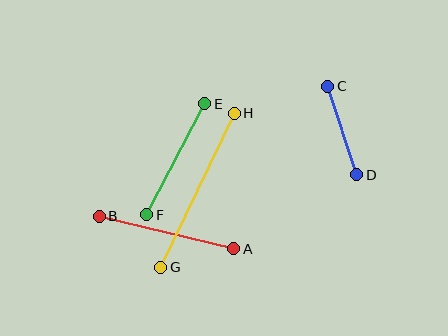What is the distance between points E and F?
The distance is approximately 125 pixels.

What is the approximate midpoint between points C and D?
The midpoint is at approximately (342, 130) pixels.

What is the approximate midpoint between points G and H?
The midpoint is at approximately (197, 190) pixels.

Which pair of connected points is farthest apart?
Points G and H are farthest apart.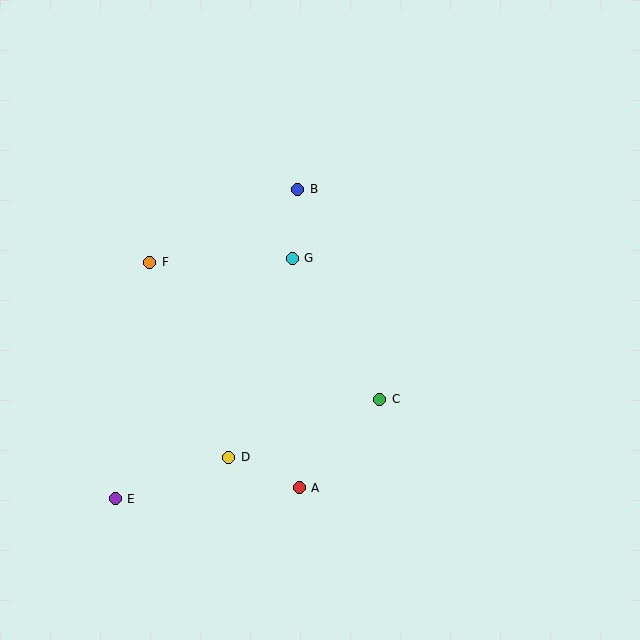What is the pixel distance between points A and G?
The distance between A and G is 230 pixels.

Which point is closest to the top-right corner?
Point B is closest to the top-right corner.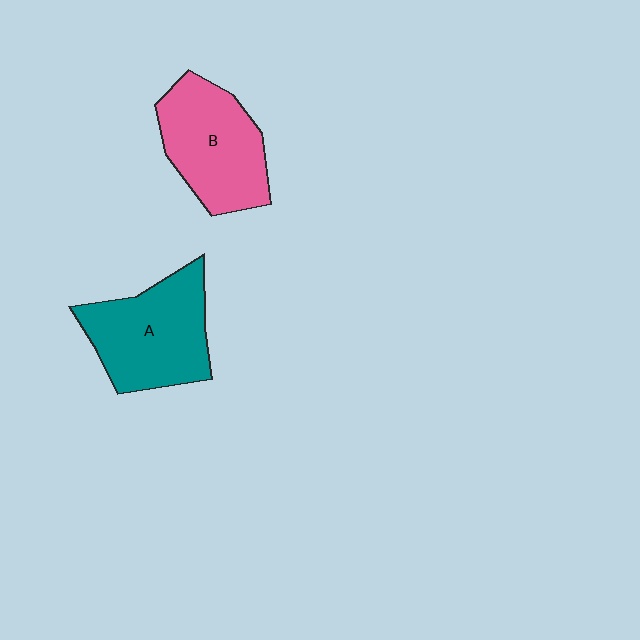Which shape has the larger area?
Shape A (teal).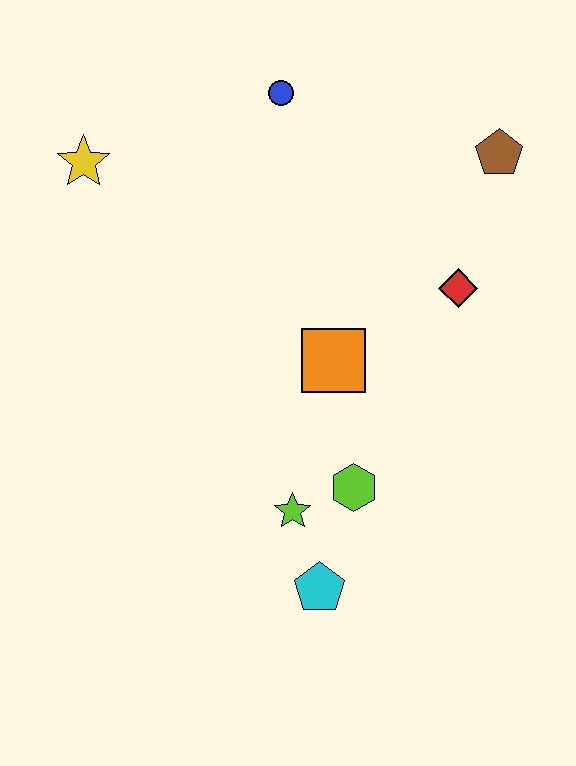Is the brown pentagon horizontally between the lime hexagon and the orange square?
No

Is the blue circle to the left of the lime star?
Yes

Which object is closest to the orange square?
The lime hexagon is closest to the orange square.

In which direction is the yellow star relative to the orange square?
The yellow star is to the left of the orange square.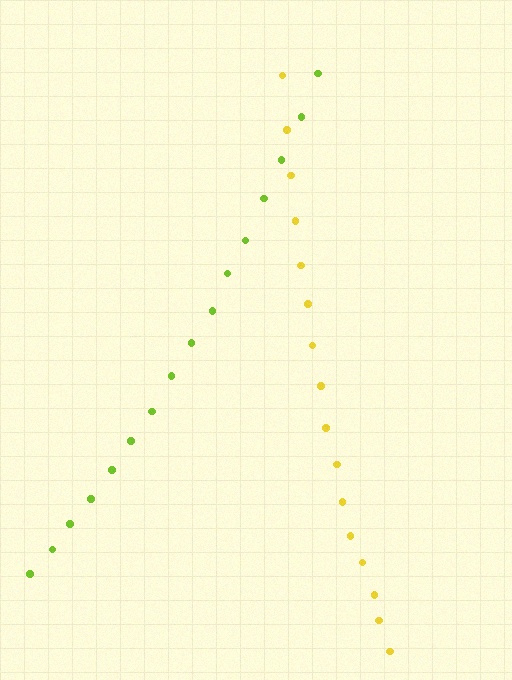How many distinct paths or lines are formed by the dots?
There are 2 distinct paths.